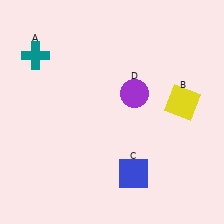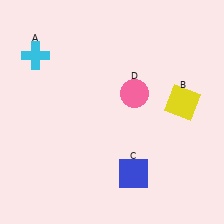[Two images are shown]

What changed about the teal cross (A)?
In Image 1, A is teal. In Image 2, it changed to cyan.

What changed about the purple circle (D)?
In Image 1, D is purple. In Image 2, it changed to pink.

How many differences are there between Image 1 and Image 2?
There are 2 differences between the two images.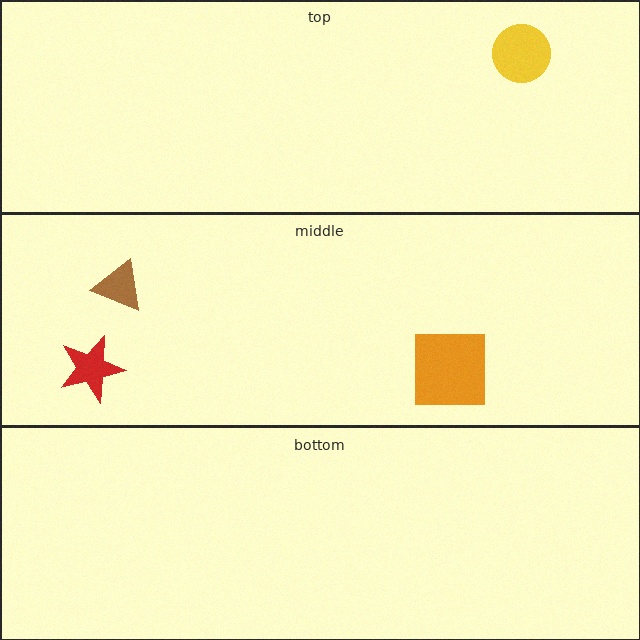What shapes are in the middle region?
The brown triangle, the red star, the orange square.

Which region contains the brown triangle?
The middle region.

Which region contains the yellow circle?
The top region.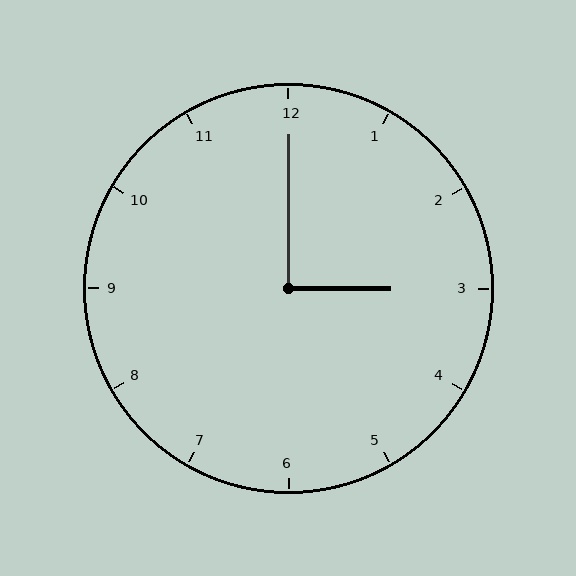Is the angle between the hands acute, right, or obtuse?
It is right.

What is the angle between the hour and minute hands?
Approximately 90 degrees.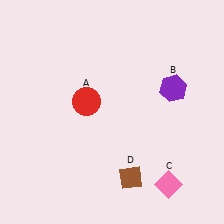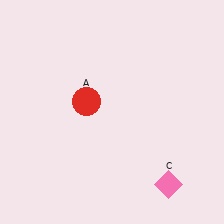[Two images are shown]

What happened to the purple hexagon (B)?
The purple hexagon (B) was removed in Image 2. It was in the top-right area of Image 1.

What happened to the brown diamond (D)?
The brown diamond (D) was removed in Image 2. It was in the bottom-right area of Image 1.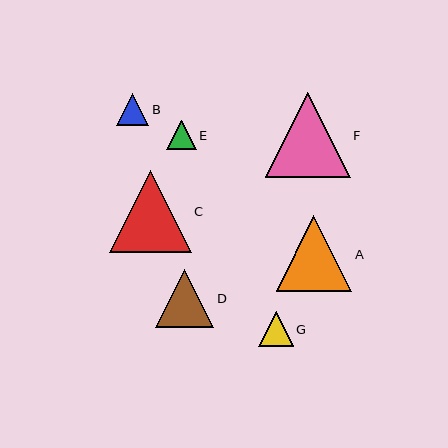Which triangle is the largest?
Triangle F is the largest with a size of approximately 84 pixels.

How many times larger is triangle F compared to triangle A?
Triangle F is approximately 1.1 times the size of triangle A.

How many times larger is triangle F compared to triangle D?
Triangle F is approximately 1.4 times the size of triangle D.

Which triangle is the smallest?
Triangle E is the smallest with a size of approximately 29 pixels.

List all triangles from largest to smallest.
From largest to smallest: F, C, A, D, G, B, E.